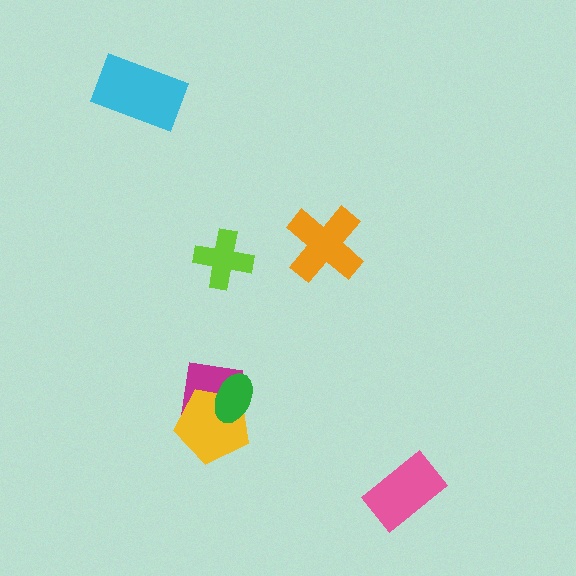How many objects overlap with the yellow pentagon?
2 objects overlap with the yellow pentagon.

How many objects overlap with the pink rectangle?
0 objects overlap with the pink rectangle.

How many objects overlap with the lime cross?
0 objects overlap with the lime cross.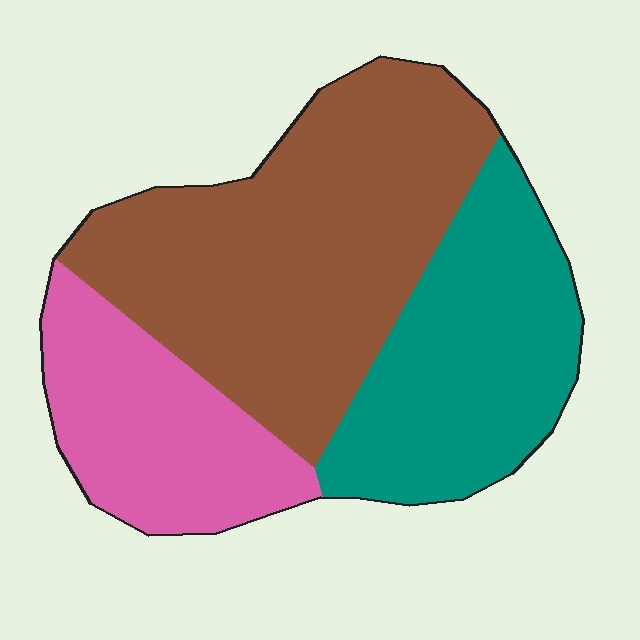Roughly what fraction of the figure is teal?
Teal takes up about one third (1/3) of the figure.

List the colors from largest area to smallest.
From largest to smallest: brown, teal, pink.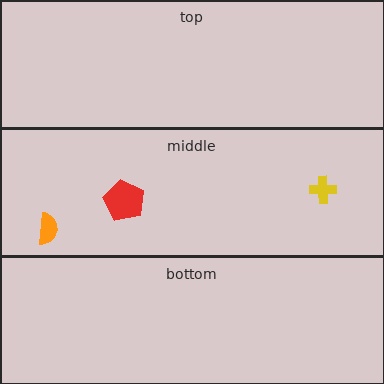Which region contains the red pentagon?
The middle region.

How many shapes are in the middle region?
3.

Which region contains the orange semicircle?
The middle region.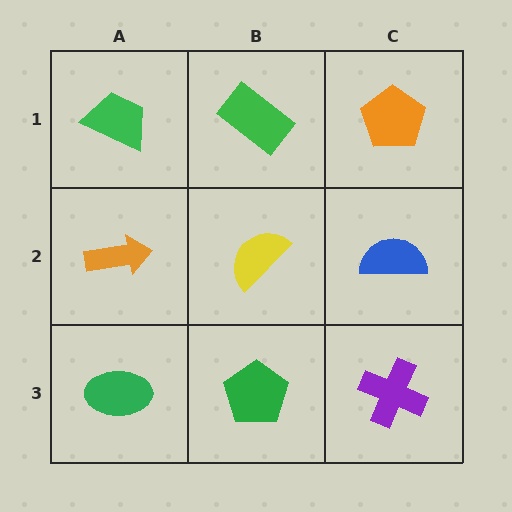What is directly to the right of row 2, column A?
A yellow semicircle.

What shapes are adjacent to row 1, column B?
A yellow semicircle (row 2, column B), a green trapezoid (row 1, column A), an orange pentagon (row 1, column C).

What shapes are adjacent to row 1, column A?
An orange arrow (row 2, column A), a green rectangle (row 1, column B).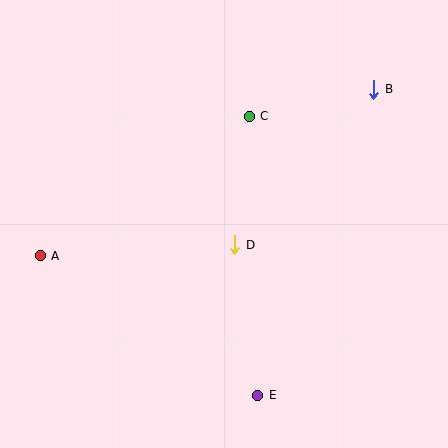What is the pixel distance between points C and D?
The distance between C and D is 129 pixels.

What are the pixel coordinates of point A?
Point A is at (40, 256).